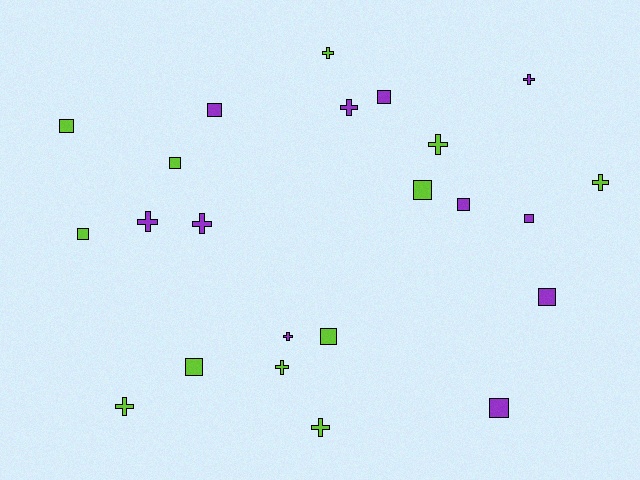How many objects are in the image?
There are 23 objects.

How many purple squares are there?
There are 6 purple squares.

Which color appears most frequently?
Lime, with 12 objects.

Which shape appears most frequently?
Square, with 12 objects.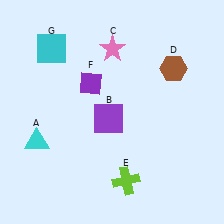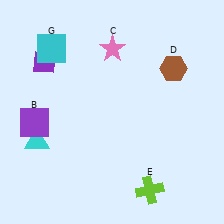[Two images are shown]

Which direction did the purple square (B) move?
The purple square (B) moved left.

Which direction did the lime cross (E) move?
The lime cross (E) moved right.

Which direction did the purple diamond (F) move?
The purple diamond (F) moved left.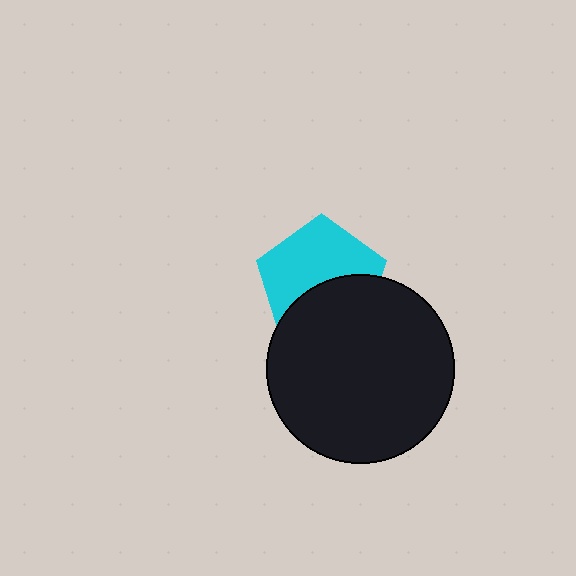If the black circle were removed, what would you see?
You would see the complete cyan pentagon.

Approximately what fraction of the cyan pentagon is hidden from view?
Roughly 43% of the cyan pentagon is hidden behind the black circle.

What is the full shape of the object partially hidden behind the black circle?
The partially hidden object is a cyan pentagon.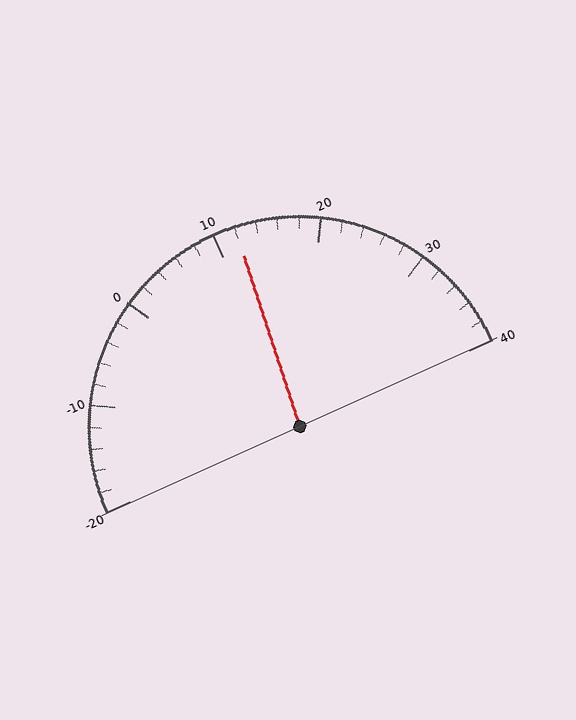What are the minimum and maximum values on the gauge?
The gauge ranges from -20 to 40.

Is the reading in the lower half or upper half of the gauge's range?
The reading is in the upper half of the range (-20 to 40).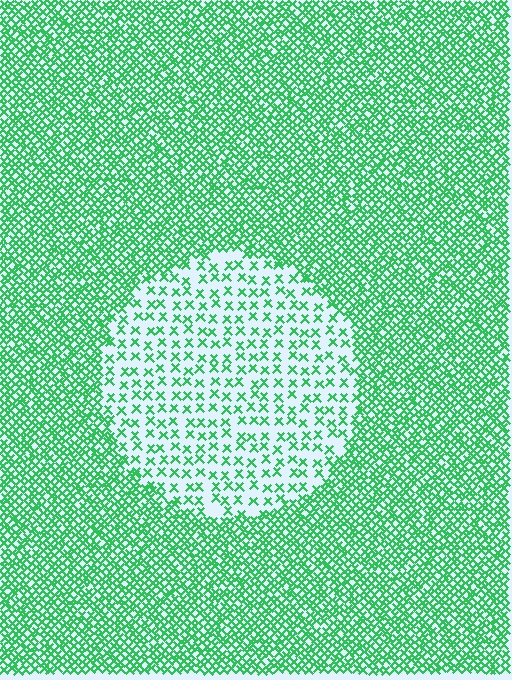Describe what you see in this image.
The image contains small green elements arranged at two different densities. A circle-shaped region is visible where the elements are less densely packed than the surrounding area.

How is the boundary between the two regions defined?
The boundary is defined by a change in element density (approximately 2.7x ratio). All elements are the same color, size, and shape.